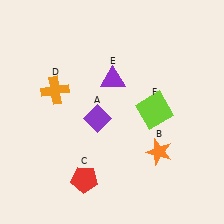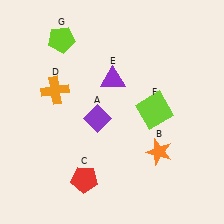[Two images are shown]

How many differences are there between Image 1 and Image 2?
There is 1 difference between the two images.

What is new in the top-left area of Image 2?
A lime pentagon (G) was added in the top-left area of Image 2.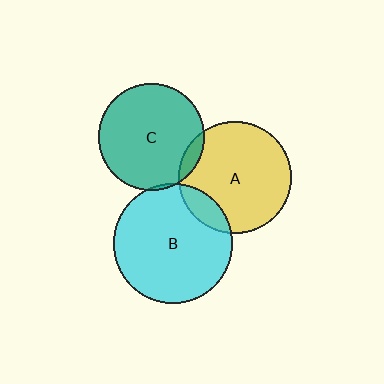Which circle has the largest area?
Circle B (cyan).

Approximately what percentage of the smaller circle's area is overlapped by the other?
Approximately 15%.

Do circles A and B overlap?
Yes.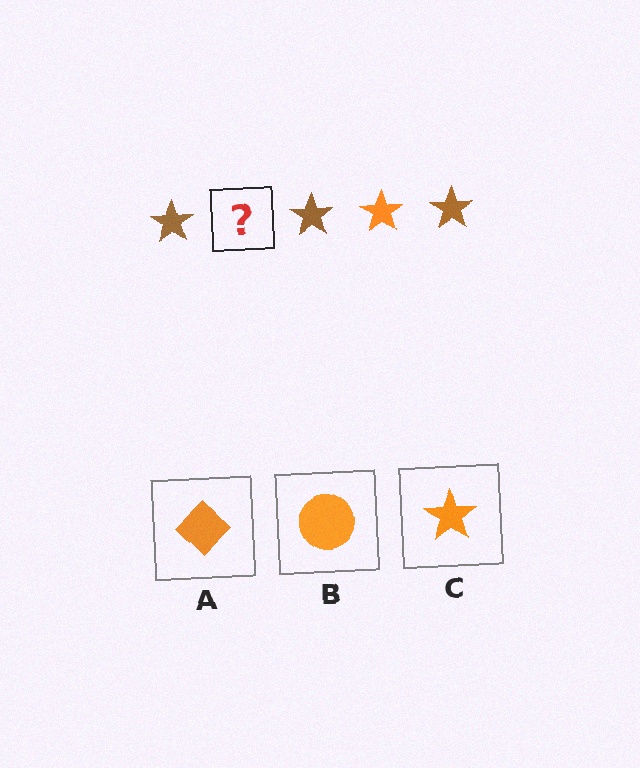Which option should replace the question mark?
Option C.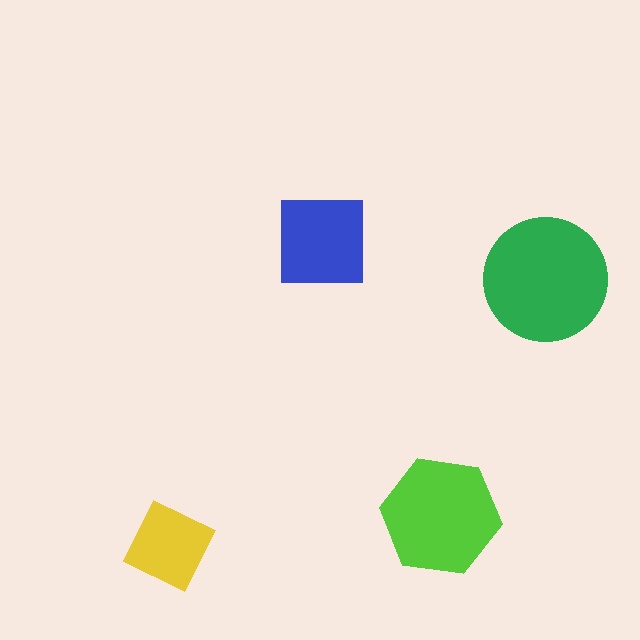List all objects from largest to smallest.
The green circle, the lime hexagon, the blue square, the yellow diamond.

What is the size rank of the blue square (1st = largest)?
3rd.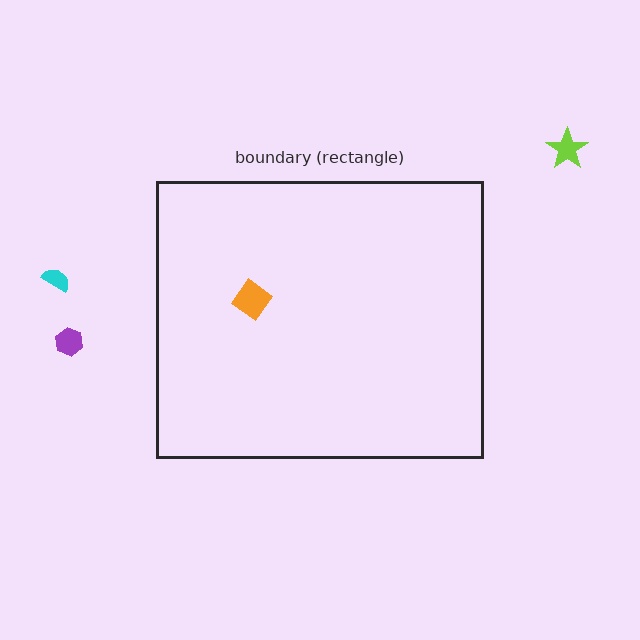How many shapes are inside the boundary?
1 inside, 3 outside.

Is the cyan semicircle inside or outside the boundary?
Outside.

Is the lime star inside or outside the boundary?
Outside.